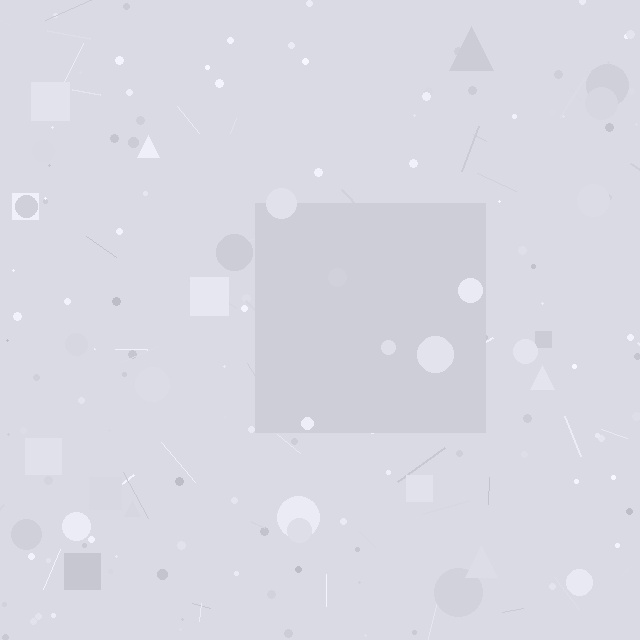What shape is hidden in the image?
A square is hidden in the image.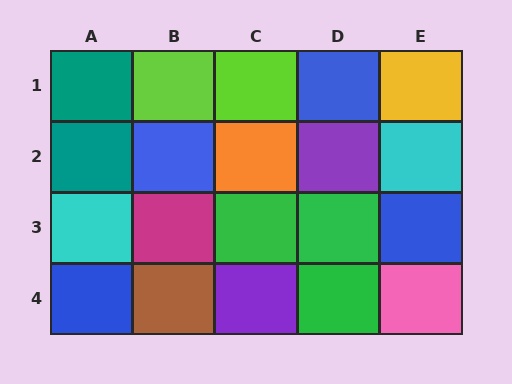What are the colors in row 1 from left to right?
Teal, lime, lime, blue, yellow.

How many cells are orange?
1 cell is orange.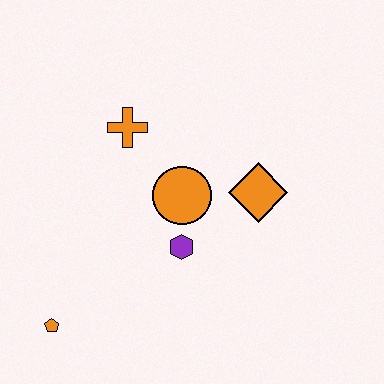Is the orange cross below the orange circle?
No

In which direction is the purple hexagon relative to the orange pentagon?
The purple hexagon is to the right of the orange pentagon.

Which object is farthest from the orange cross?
The orange pentagon is farthest from the orange cross.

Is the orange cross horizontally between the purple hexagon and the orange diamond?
No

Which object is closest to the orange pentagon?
The purple hexagon is closest to the orange pentagon.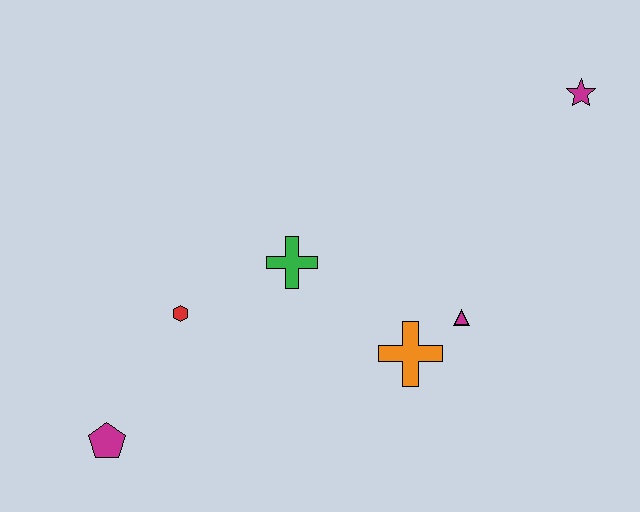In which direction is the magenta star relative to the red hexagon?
The magenta star is to the right of the red hexagon.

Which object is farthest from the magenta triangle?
The magenta pentagon is farthest from the magenta triangle.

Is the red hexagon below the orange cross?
No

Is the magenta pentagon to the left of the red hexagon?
Yes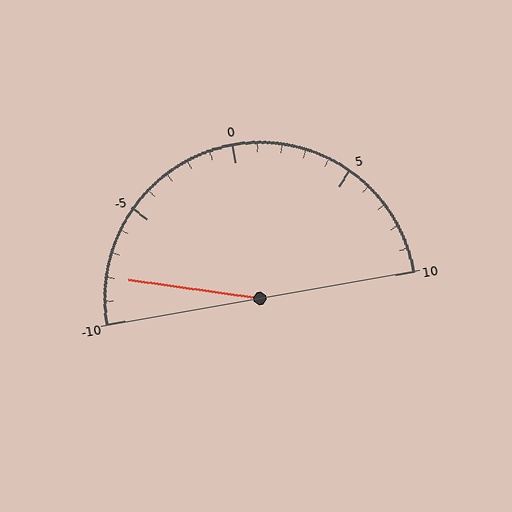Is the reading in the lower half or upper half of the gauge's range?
The reading is in the lower half of the range (-10 to 10).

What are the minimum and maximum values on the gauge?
The gauge ranges from -10 to 10.